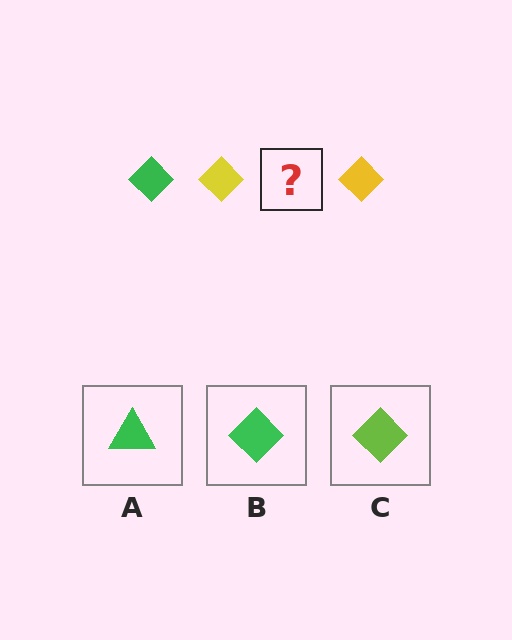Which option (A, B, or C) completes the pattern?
B.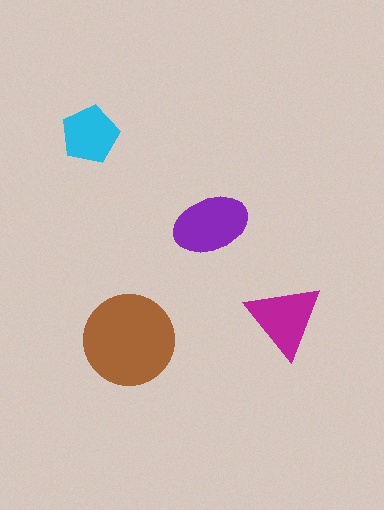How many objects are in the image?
There are 4 objects in the image.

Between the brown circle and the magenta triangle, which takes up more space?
The brown circle.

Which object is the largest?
The brown circle.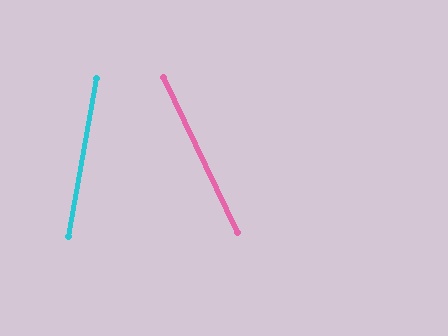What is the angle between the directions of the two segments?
Approximately 36 degrees.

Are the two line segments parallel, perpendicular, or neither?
Neither parallel nor perpendicular — they differ by about 36°.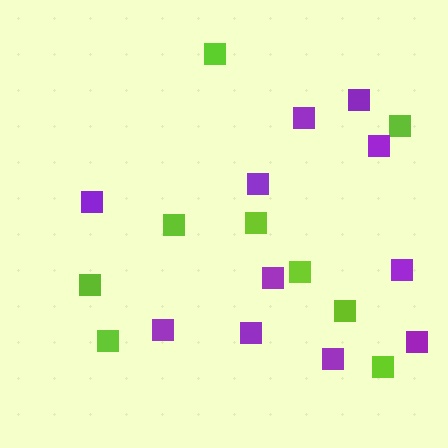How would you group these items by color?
There are 2 groups: one group of lime squares (9) and one group of purple squares (11).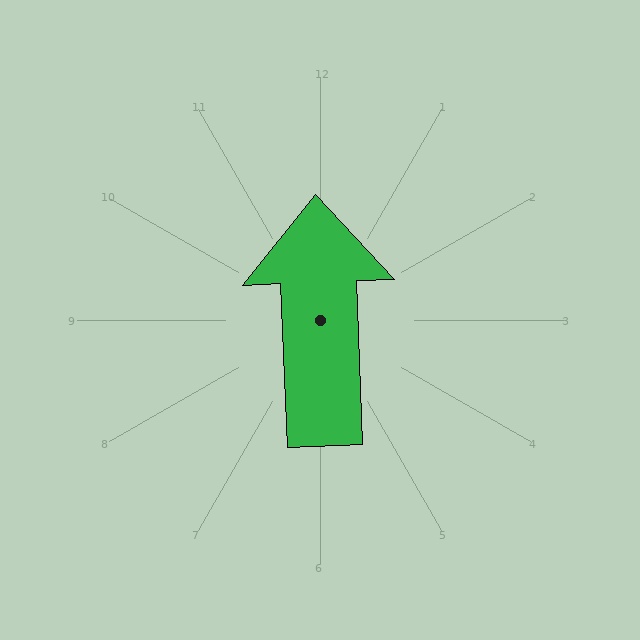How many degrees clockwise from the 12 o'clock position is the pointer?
Approximately 358 degrees.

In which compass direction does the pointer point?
North.